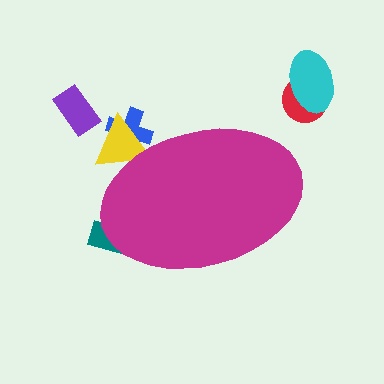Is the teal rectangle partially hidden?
Yes, the teal rectangle is partially hidden behind the magenta ellipse.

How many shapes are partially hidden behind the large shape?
3 shapes are partially hidden.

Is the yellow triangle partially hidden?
Yes, the yellow triangle is partially hidden behind the magenta ellipse.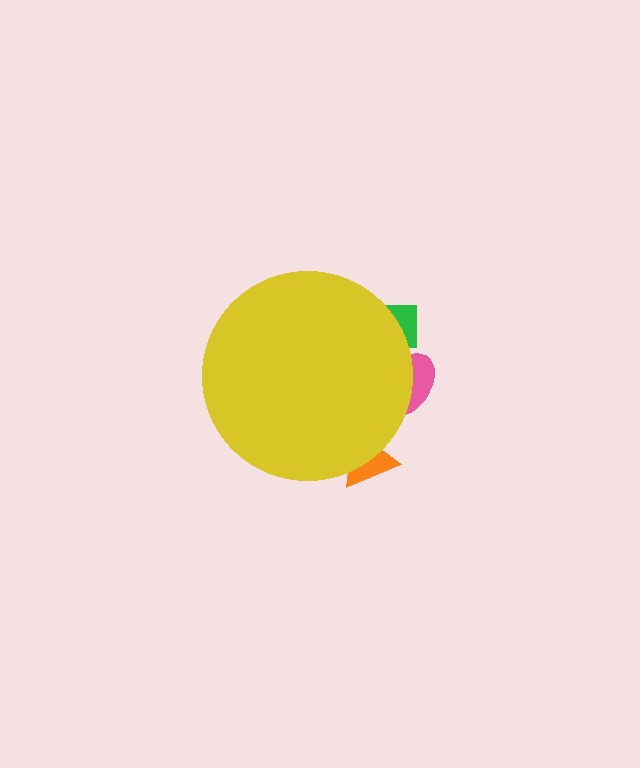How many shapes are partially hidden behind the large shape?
3 shapes are partially hidden.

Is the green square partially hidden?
Yes, the green square is partially hidden behind the yellow circle.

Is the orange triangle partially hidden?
Yes, the orange triangle is partially hidden behind the yellow circle.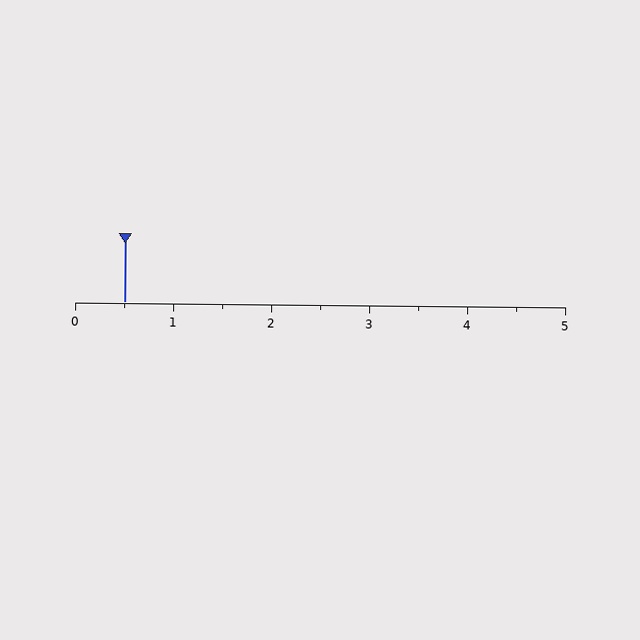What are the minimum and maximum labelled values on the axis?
The axis runs from 0 to 5.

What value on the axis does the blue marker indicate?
The marker indicates approximately 0.5.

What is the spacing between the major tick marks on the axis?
The major ticks are spaced 1 apart.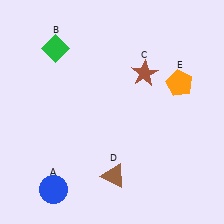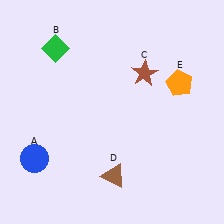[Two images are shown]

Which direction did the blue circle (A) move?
The blue circle (A) moved up.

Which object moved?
The blue circle (A) moved up.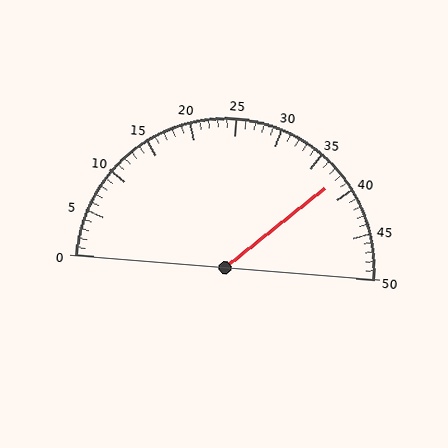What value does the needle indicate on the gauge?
The needle indicates approximately 38.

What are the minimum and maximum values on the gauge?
The gauge ranges from 0 to 50.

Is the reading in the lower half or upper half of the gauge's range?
The reading is in the upper half of the range (0 to 50).